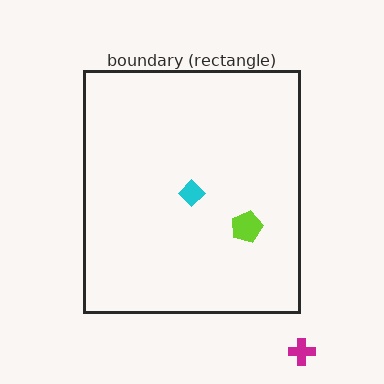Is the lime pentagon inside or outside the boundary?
Inside.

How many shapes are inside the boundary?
2 inside, 1 outside.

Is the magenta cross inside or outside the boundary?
Outside.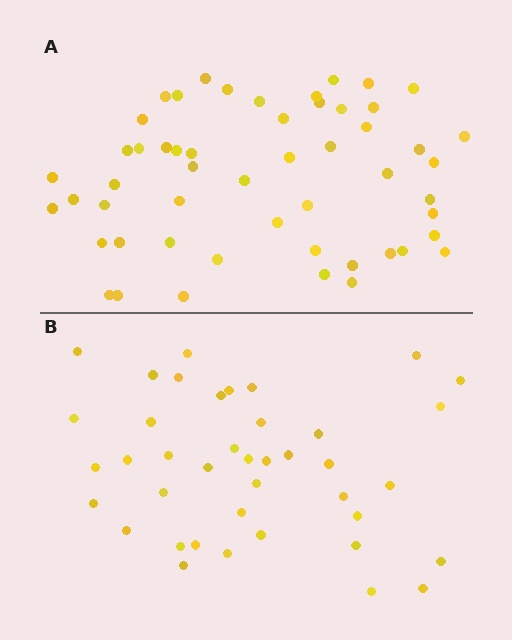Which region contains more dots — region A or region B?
Region A (the top region) has more dots.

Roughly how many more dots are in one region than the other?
Region A has approximately 15 more dots than region B.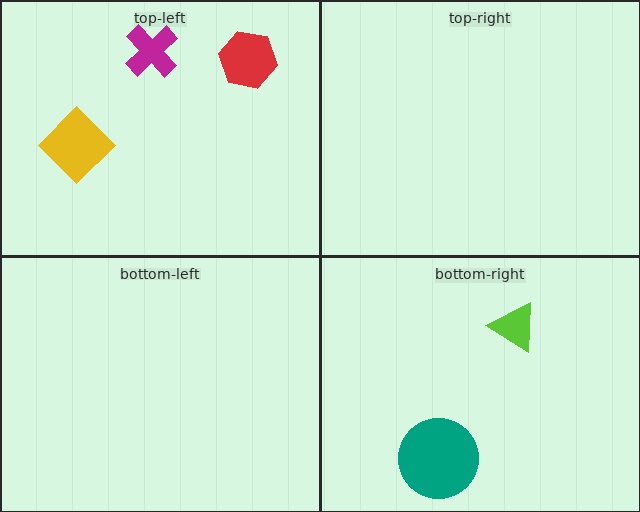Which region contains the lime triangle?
The bottom-right region.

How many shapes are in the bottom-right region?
2.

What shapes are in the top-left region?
The red hexagon, the magenta cross, the yellow diamond.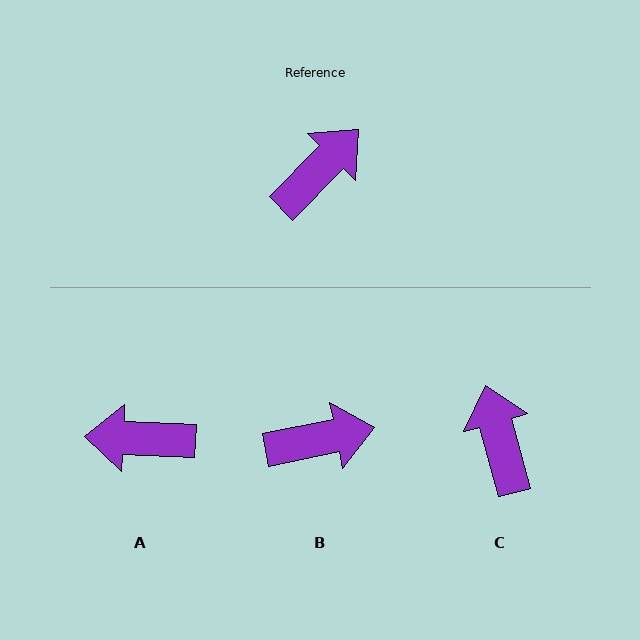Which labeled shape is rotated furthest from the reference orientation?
A, about 132 degrees away.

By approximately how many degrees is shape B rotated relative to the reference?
Approximately 34 degrees clockwise.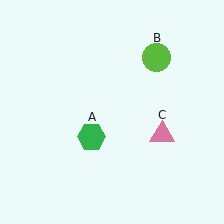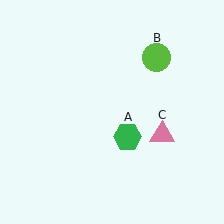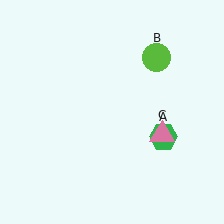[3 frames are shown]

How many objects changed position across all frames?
1 object changed position: green hexagon (object A).